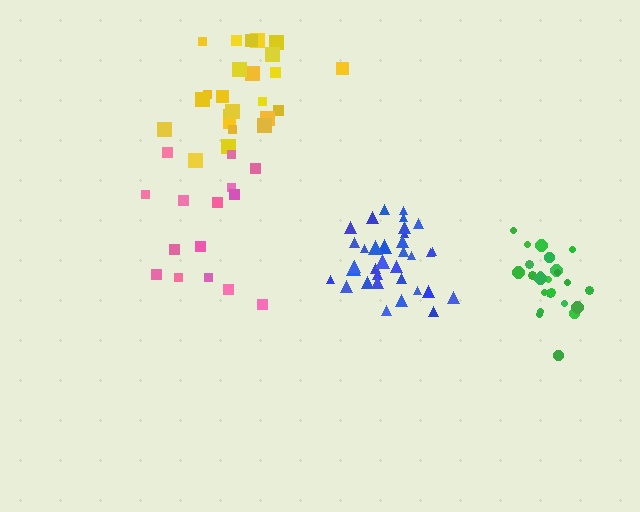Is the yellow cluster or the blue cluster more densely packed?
Blue.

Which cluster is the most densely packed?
Blue.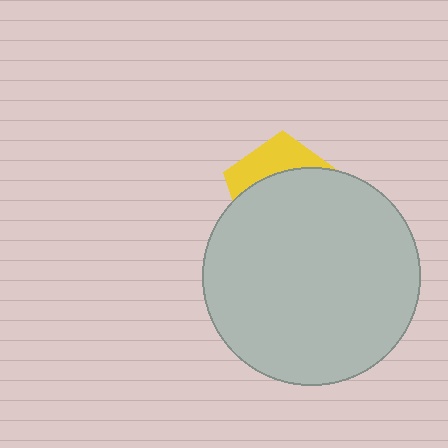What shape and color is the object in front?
The object in front is a light gray circle.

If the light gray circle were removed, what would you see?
You would see the complete yellow pentagon.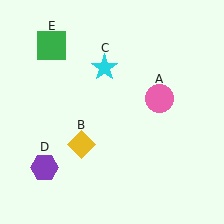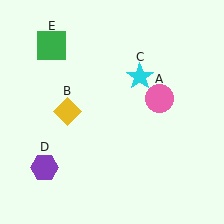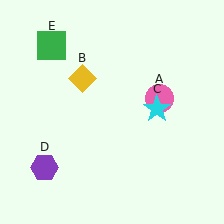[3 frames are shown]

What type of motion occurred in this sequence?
The yellow diamond (object B), cyan star (object C) rotated clockwise around the center of the scene.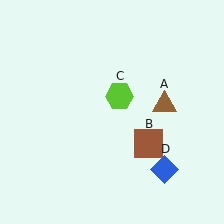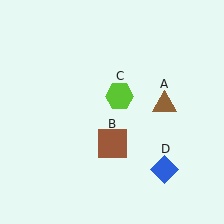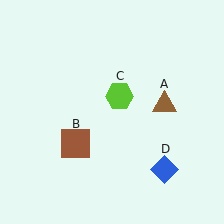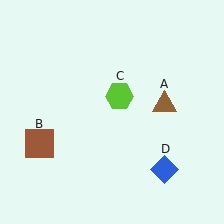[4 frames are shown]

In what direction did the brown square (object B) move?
The brown square (object B) moved left.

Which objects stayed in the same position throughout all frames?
Brown triangle (object A) and lime hexagon (object C) and blue diamond (object D) remained stationary.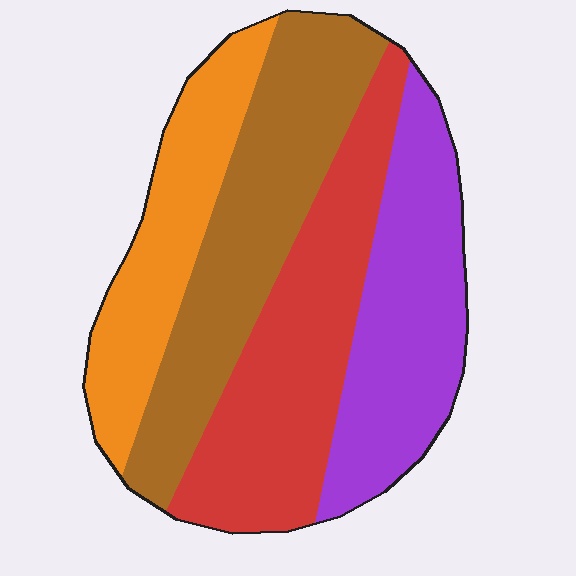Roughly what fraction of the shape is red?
Red takes up about one quarter (1/4) of the shape.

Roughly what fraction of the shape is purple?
Purple covers around 25% of the shape.